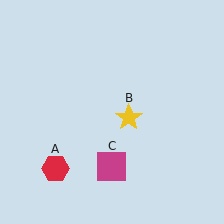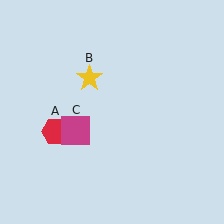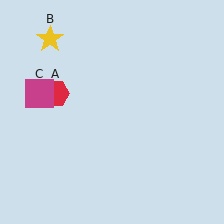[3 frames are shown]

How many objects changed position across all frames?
3 objects changed position: red hexagon (object A), yellow star (object B), magenta square (object C).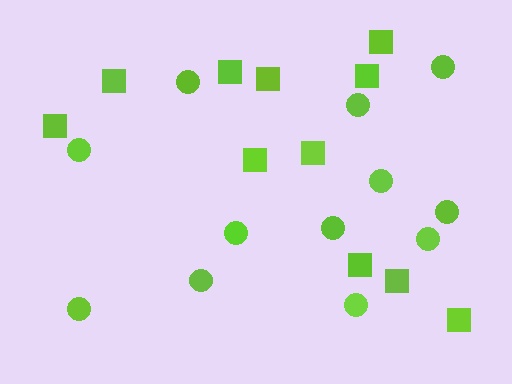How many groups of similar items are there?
There are 2 groups: one group of squares (11) and one group of circles (12).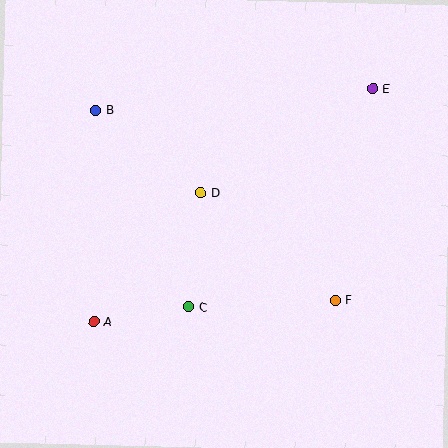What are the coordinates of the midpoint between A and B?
The midpoint between A and B is at (95, 216).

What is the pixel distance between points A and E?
The distance between A and E is 363 pixels.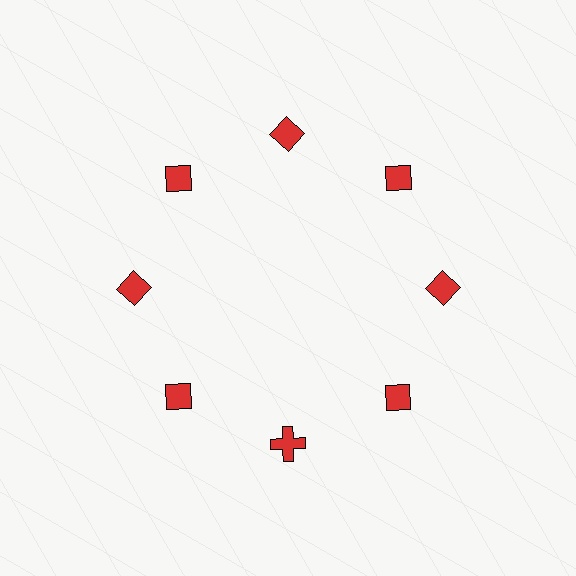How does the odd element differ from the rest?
It has a different shape: cross instead of diamond.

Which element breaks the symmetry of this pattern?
The red cross at roughly the 6 o'clock position breaks the symmetry. All other shapes are red diamonds.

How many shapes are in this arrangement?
There are 8 shapes arranged in a ring pattern.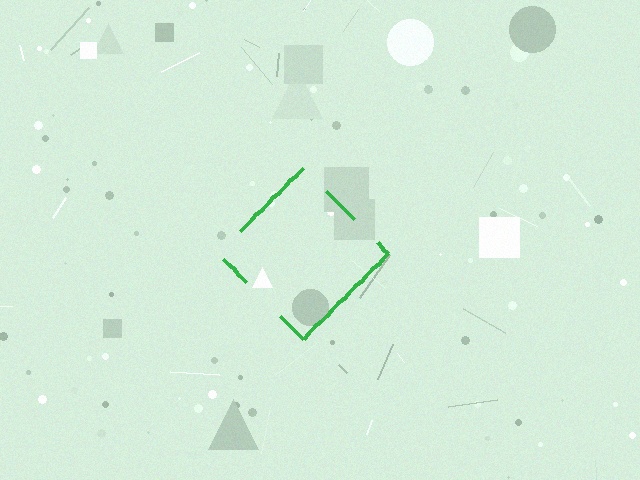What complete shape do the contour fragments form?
The contour fragments form a diamond.